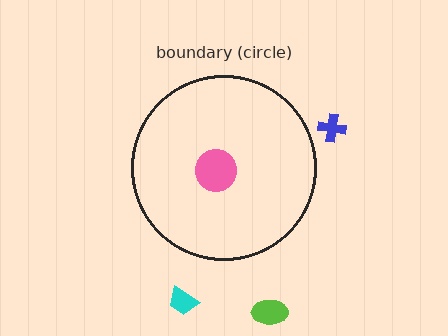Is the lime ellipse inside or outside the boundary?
Outside.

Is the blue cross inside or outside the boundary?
Outside.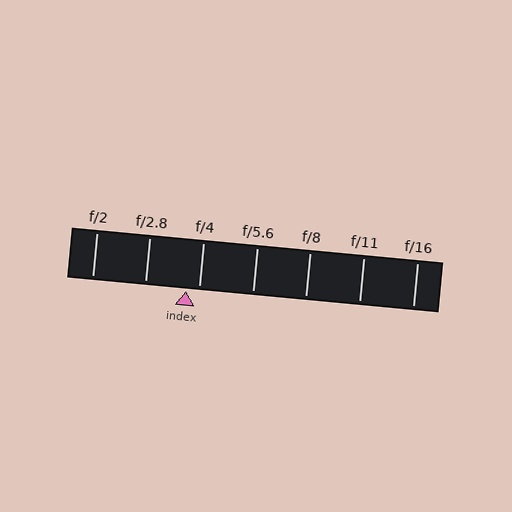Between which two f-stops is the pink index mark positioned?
The index mark is between f/2.8 and f/4.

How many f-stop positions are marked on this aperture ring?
There are 7 f-stop positions marked.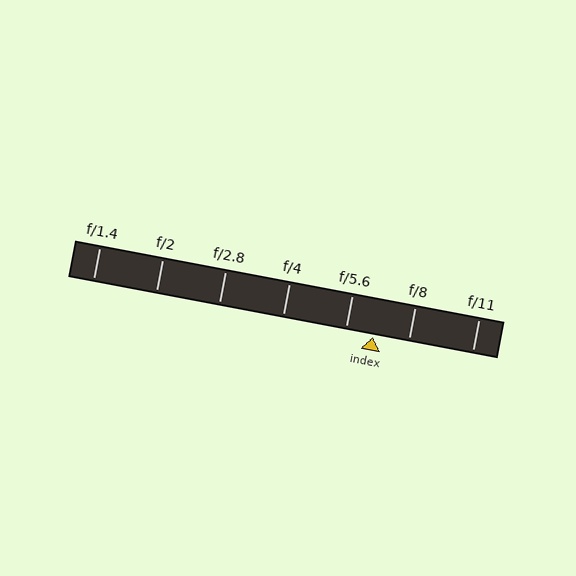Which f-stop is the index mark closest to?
The index mark is closest to f/5.6.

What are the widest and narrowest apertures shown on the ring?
The widest aperture shown is f/1.4 and the narrowest is f/11.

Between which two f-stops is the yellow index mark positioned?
The index mark is between f/5.6 and f/8.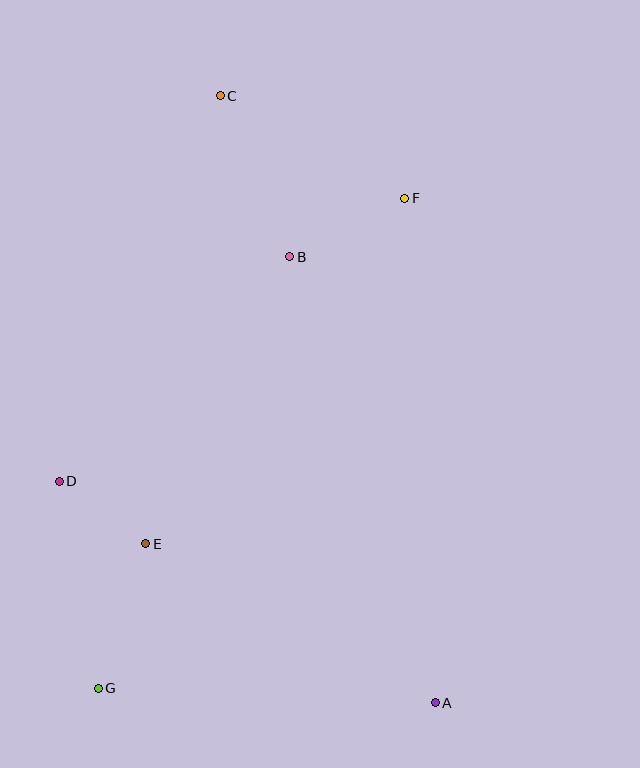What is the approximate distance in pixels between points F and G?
The distance between F and G is approximately 578 pixels.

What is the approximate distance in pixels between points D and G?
The distance between D and G is approximately 211 pixels.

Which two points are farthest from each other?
Points A and C are farthest from each other.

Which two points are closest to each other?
Points D and E are closest to each other.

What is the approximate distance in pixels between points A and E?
The distance between A and E is approximately 330 pixels.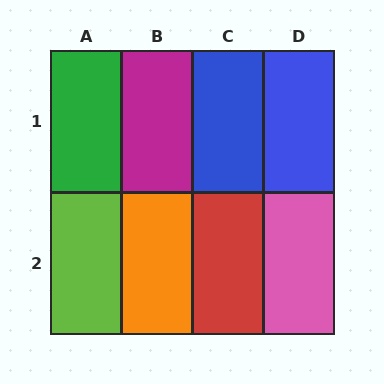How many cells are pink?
1 cell is pink.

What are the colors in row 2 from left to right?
Lime, orange, red, pink.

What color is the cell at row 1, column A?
Green.